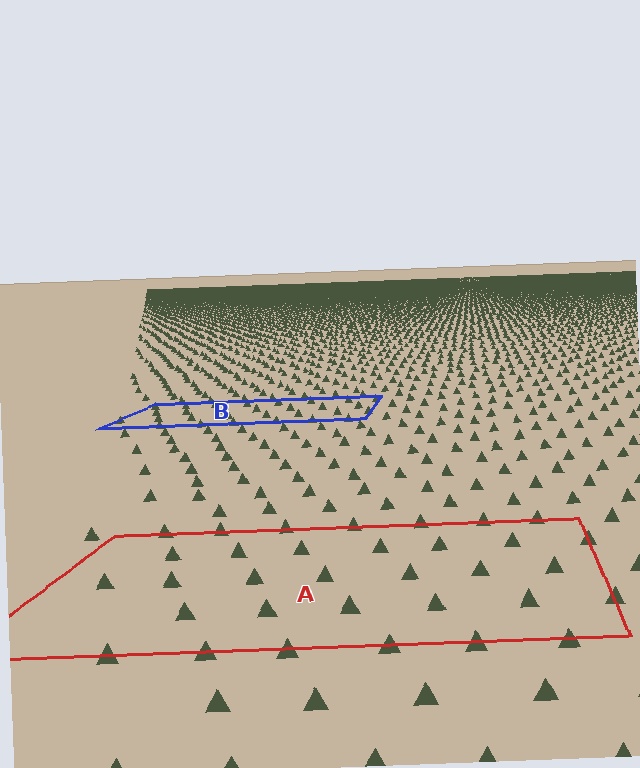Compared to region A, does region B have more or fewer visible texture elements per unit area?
Region B has more texture elements per unit area — they are packed more densely because it is farther away.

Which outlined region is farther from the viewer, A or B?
Region B is farther from the viewer — the texture elements inside it appear smaller and more densely packed.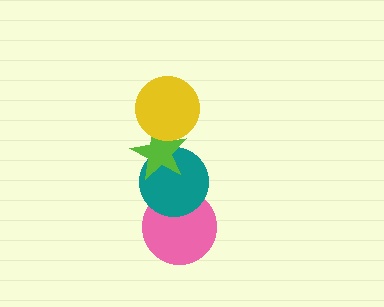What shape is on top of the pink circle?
The teal circle is on top of the pink circle.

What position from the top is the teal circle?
The teal circle is 3rd from the top.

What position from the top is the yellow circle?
The yellow circle is 1st from the top.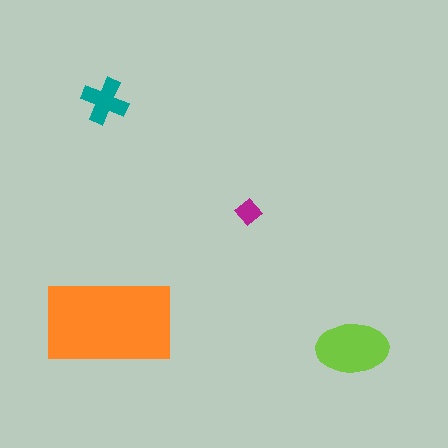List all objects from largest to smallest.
The orange rectangle, the lime ellipse, the teal cross, the magenta diamond.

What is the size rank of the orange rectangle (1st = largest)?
1st.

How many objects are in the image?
There are 4 objects in the image.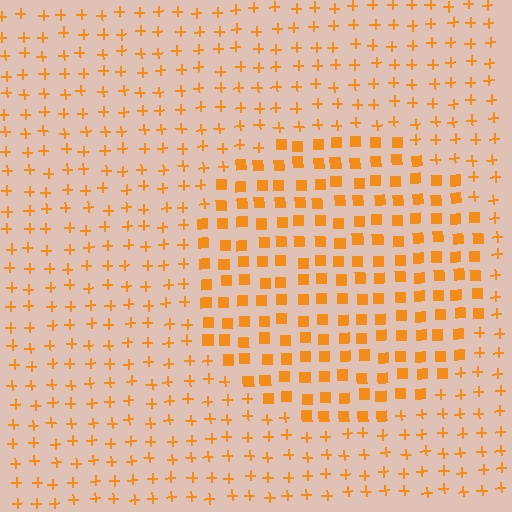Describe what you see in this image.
The image is filled with small orange elements arranged in a uniform grid. A circle-shaped region contains squares, while the surrounding area contains plus signs. The boundary is defined purely by the change in element shape.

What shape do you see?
I see a circle.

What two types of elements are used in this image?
The image uses squares inside the circle region and plus signs outside it.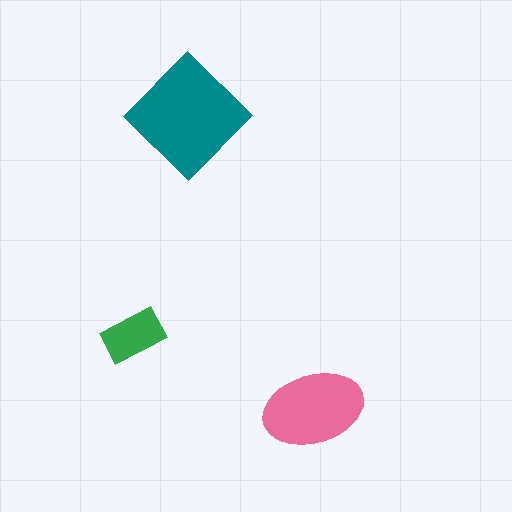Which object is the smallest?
The green rectangle.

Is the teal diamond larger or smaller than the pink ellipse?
Larger.